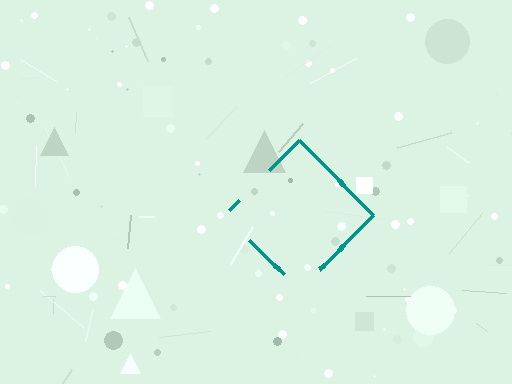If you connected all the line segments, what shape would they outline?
They would outline a diamond.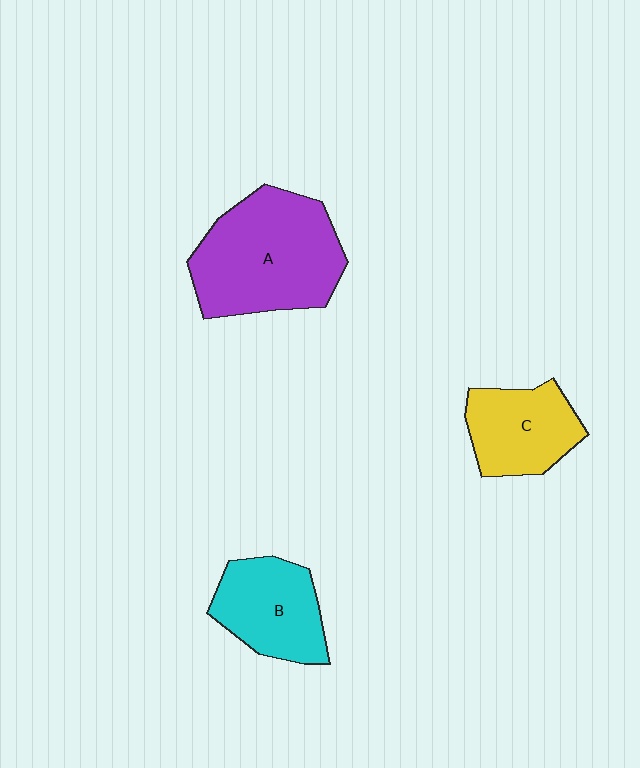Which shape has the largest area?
Shape A (purple).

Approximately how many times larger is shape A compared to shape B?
Approximately 1.6 times.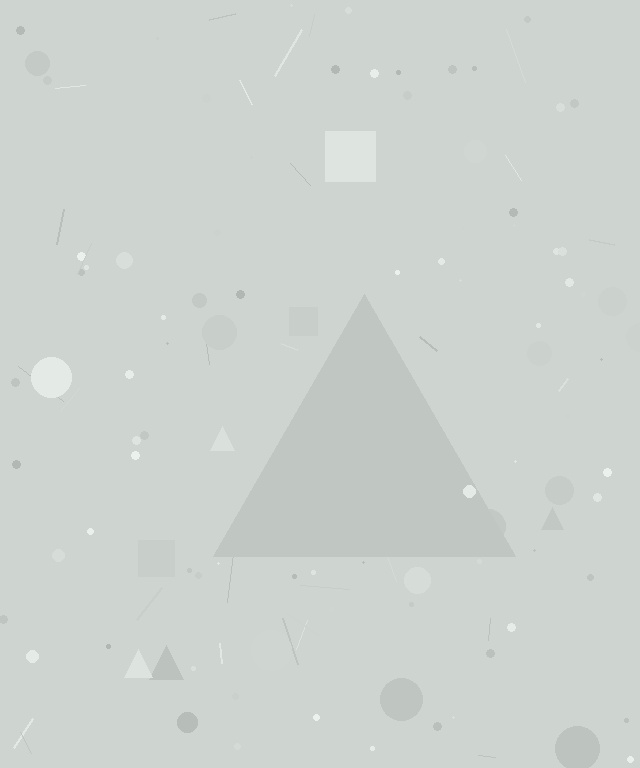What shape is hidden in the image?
A triangle is hidden in the image.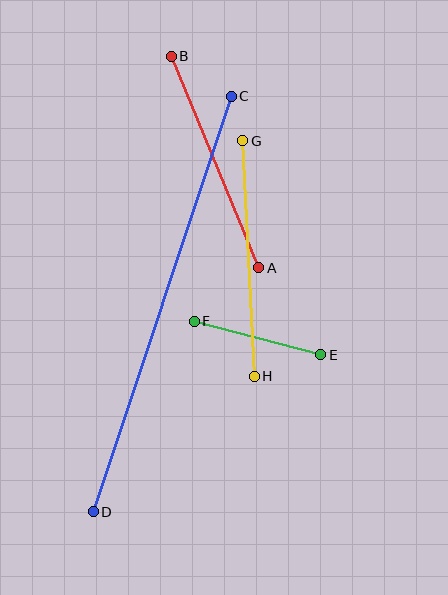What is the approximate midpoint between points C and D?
The midpoint is at approximately (162, 304) pixels.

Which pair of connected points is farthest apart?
Points C and D are farthest apart.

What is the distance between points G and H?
The distance is approximately 236 pixels.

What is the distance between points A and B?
The distance is approximately 229 pixels.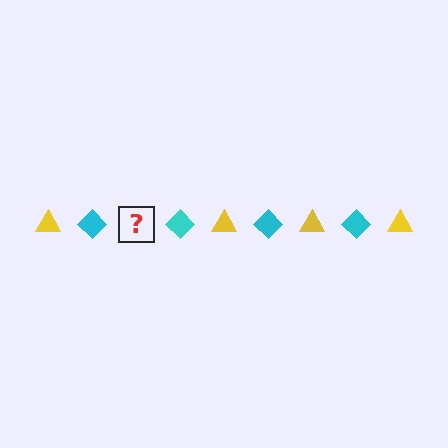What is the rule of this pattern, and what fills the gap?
The rule is that the pattern alternates between yellow triangle and cyan diamond. The gap should be filled with a yellow triangle.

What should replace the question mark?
The question mark should be replaced with a yellow triangle.